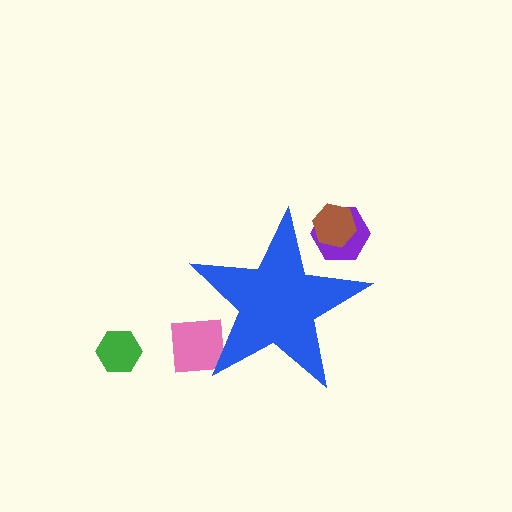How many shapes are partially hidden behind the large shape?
3 shapes are partially hidden.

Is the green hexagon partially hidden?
No, the green hexagon is fully visible.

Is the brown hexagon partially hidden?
Yes, the brown hexagon is partially hidden behind the blue star.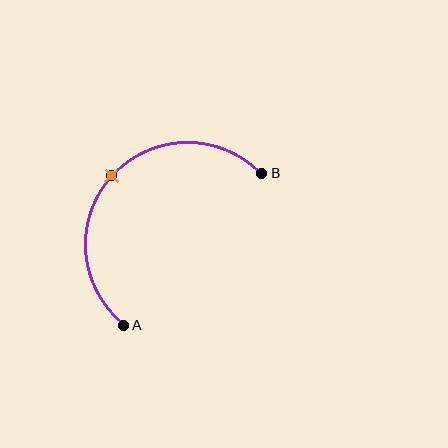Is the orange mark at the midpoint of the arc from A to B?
Yes. The orange mark lies on the arc at equal arc-length from both A and B — it is the arc midpoint.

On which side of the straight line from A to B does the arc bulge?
The arc bulges above and to the left of the straight line connecting A and B.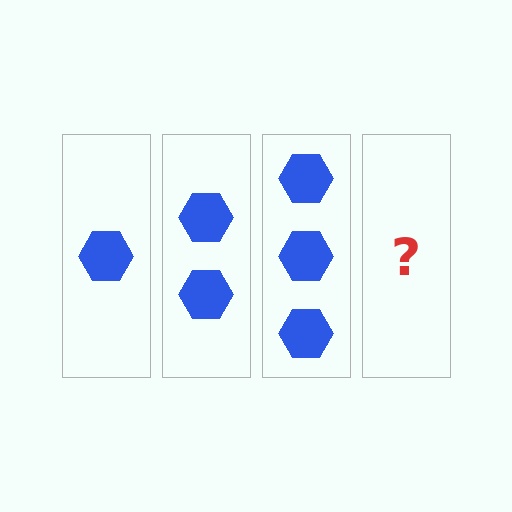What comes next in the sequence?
The next element should be 4 hexagons.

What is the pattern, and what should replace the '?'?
The pattern is that each step adds one more hexagon. The '?' should be 4 hexagons.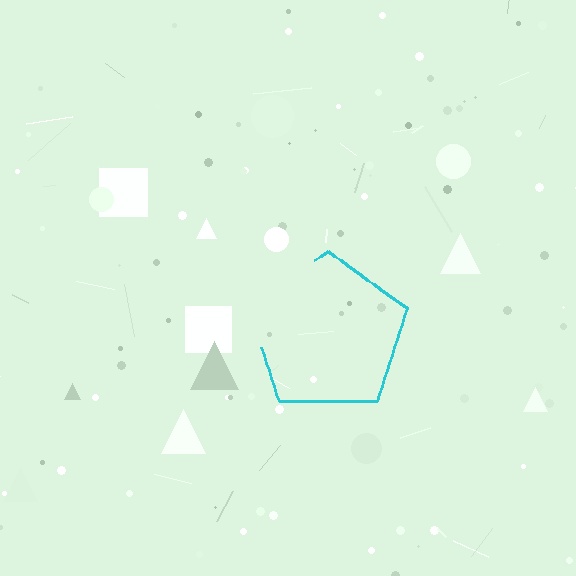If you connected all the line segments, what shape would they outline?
They would outline a pentagon.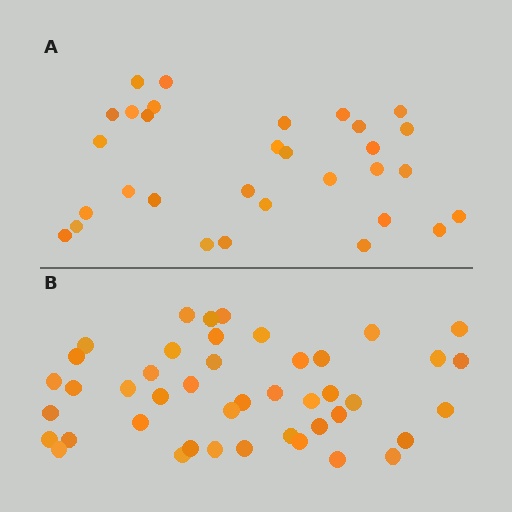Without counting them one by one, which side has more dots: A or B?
Region B (the bottom region) has more dots.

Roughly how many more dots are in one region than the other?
Region B has approximately 15 more dots than region A.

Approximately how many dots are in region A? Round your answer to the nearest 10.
About 30 dots. (The exact count is 31, which rounds to 30.)